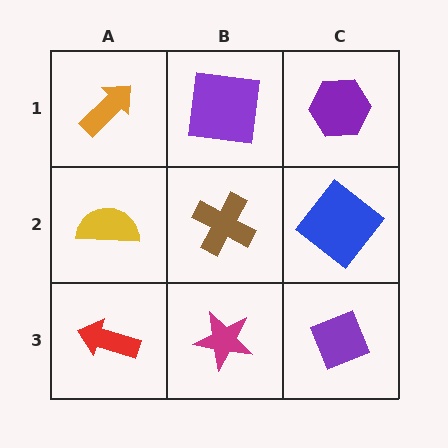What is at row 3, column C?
A purple diamond.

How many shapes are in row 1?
3 shapes.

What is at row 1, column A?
An orange arrow.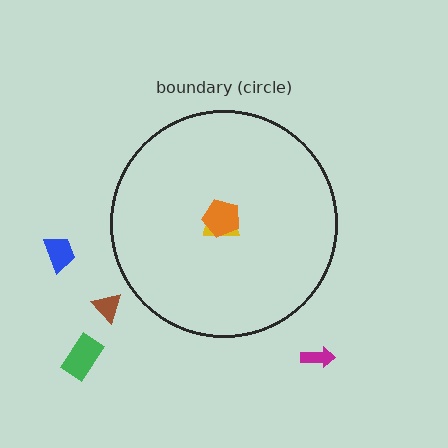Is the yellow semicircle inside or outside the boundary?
Inside.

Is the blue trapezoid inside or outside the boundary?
Outside.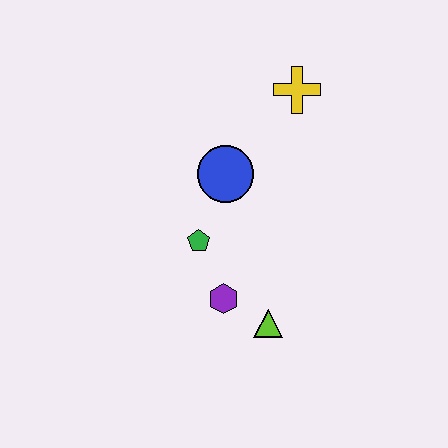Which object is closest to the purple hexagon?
The lime triangle is closest to the purple hexagon.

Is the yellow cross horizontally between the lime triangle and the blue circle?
No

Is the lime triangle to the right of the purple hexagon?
Yes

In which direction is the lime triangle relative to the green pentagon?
The lime triangle is below the green pentagon.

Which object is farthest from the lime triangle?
The yellow cross is farthest from the lime triangle.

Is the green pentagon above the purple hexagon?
Yes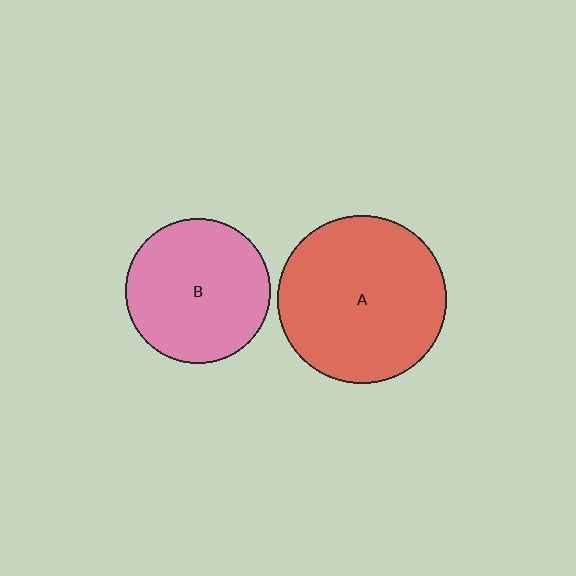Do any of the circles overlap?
No, none of the circles overlap.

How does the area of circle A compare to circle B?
Approximately 1.3 times.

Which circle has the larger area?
Circle A (red).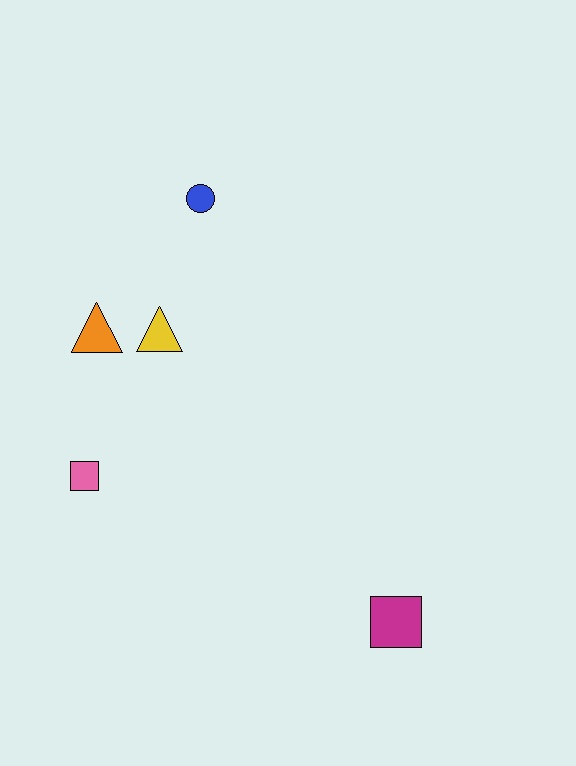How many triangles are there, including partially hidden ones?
There are 2 triangles.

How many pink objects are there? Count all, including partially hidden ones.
There is 1 pink object.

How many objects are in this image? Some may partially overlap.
There are 5 objects.